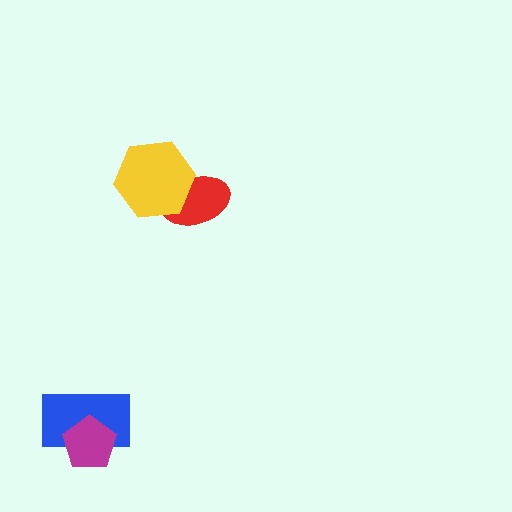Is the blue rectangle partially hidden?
Yes, it is partially covered by another shape.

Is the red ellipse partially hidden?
Yes, it is partially covered by another shape.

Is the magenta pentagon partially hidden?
No, no other shape covers it.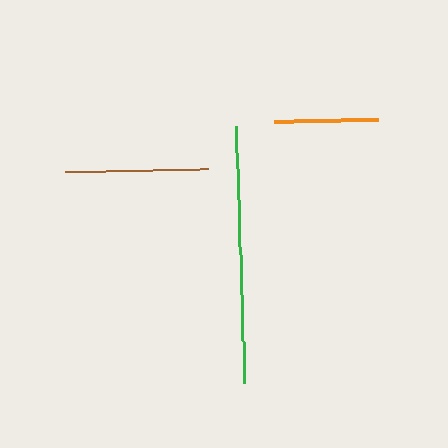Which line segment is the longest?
The green line is the longest at approximately 257 pixels.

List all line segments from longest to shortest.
From longest to shortest: green, brown, orange.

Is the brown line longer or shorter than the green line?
The green line is longer than the brown line.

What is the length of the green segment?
The green segment is approximately 257 pixels long.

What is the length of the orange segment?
The orange segment is approximately 104 pixels long.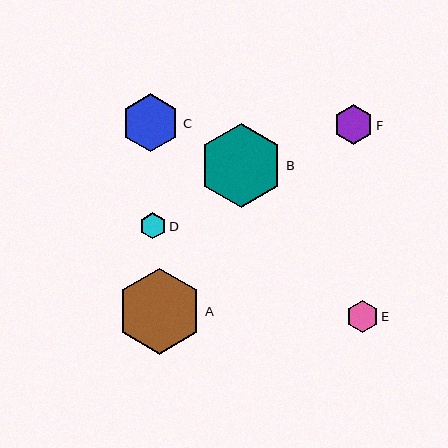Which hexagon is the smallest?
Hexagon D is the smallest with a size of approximately 26 pixels.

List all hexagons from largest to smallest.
From largest to smallest: A, B, C, F, E, D.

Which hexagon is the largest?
Hexagon A is the largest with a size of approximately 86 pixels.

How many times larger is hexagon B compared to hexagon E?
Hexagon B is approximately 2.6 times the size of hexagon E.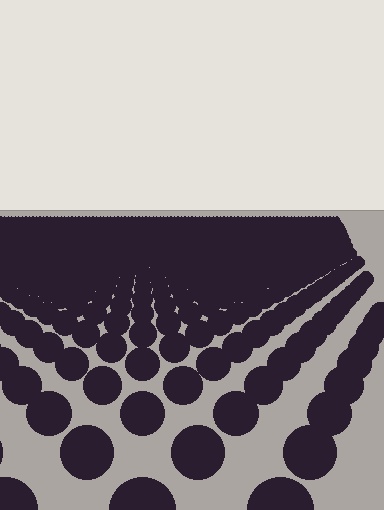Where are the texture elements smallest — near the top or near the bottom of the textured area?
Near the top.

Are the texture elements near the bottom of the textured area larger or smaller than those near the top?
Larger. Near the bottom, elements are closer to the viewer and appear at a bigger on-screen size.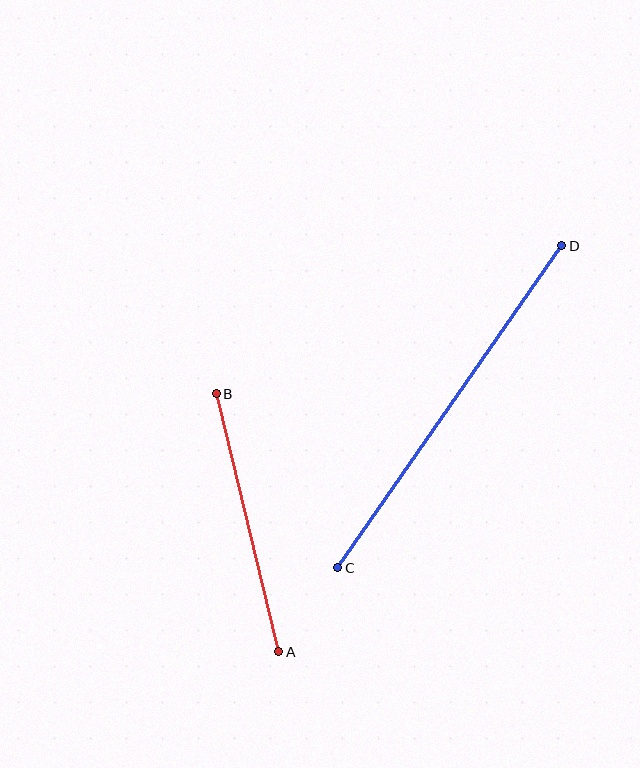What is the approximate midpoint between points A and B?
The midpoint is at approximately (247, 523) pixels.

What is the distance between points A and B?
The distance is approximately 266 pixels.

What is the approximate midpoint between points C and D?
The midpoint is at approximately (450, 407) pixels.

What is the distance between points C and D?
The distance is approximately 392 pixels.